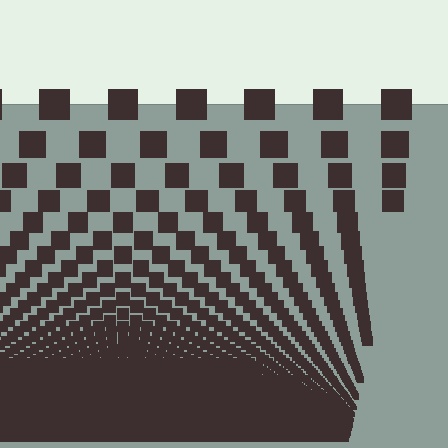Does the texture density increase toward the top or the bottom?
Density increases toward the bottom.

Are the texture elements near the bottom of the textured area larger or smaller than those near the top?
Smaller. The gradient is inverted — elements near the bottom are smaller and denser.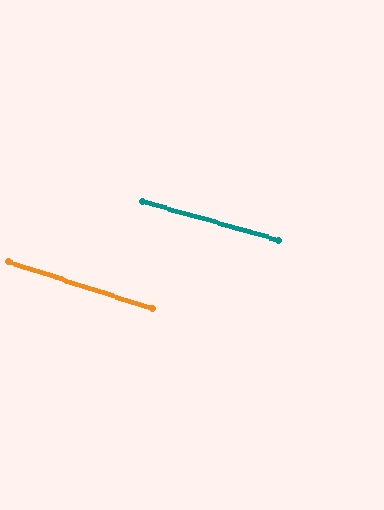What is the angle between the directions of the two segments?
Approximately 2 degrees.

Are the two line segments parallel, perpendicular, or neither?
Parallel — their directions differ by only 1.9°.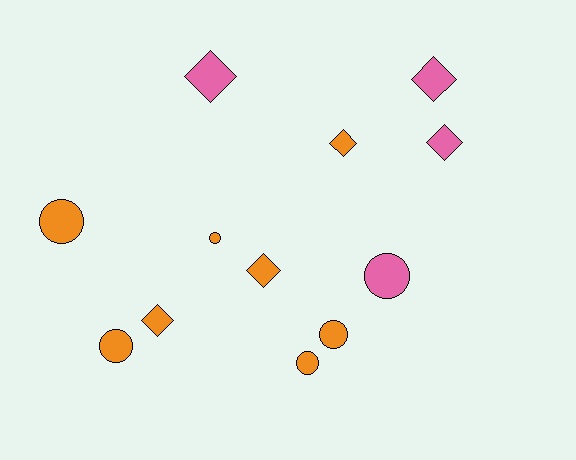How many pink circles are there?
There is 1 pink circle.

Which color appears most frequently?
Orange, with 8 objects.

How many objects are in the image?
There are 12 objects.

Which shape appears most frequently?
Diamond, with 6 objects.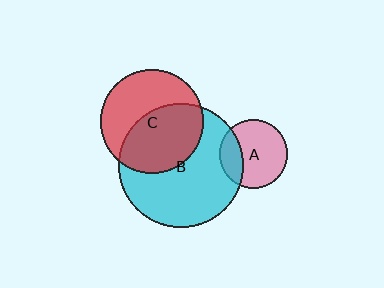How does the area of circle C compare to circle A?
Approximately 2.3 times.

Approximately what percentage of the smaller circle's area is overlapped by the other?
Approximately 50%.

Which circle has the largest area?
Circle B (cyan).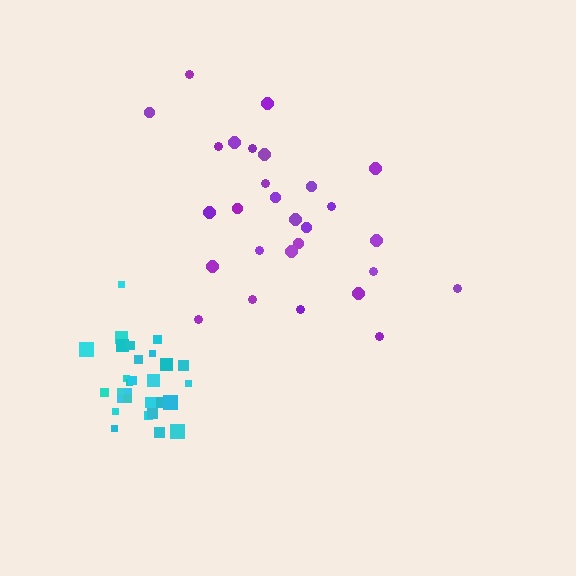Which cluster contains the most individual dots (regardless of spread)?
Cyan (29).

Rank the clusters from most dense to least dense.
cyan, purple.